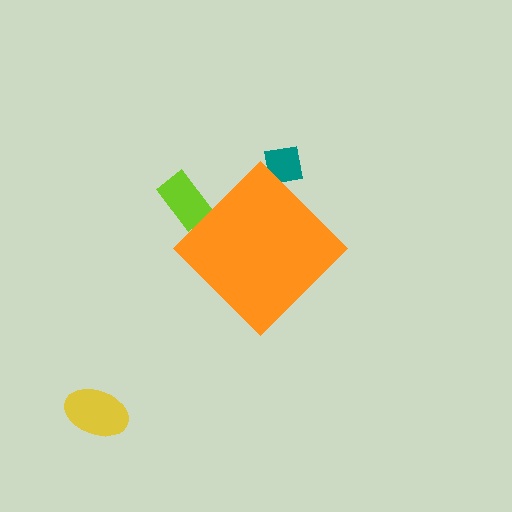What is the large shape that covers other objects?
An orange diamond.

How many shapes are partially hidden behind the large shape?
2 shapes are partially hidden.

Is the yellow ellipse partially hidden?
No, the yellow ellipse is fully visible.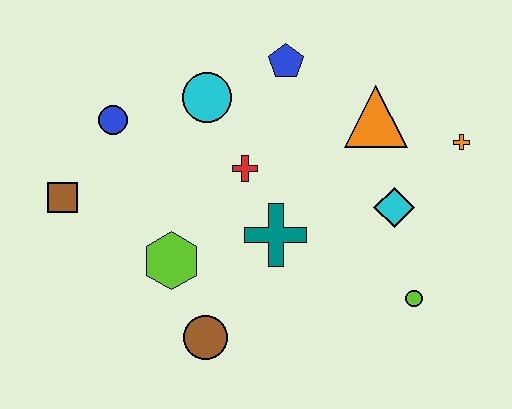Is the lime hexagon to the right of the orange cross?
No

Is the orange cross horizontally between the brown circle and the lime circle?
No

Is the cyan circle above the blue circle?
Yes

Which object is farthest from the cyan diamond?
The brown square is farthest from the cyan diamond.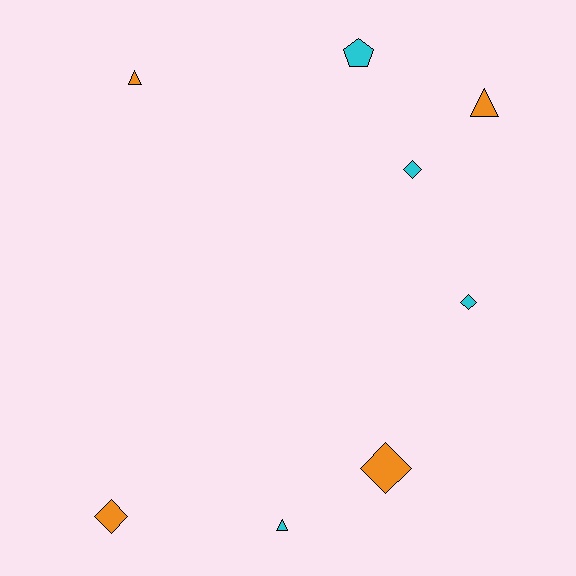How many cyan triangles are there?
There is 1 cyan triangle.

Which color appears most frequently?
Cyan, with 4 objects.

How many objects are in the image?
There are 8 objects.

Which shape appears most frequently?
Diamond, with 4 objects.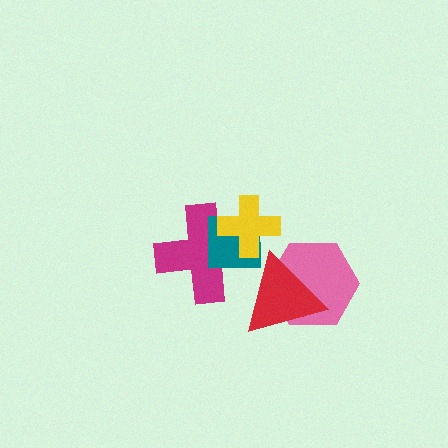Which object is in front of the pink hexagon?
The red triangle is in front of the pink hexagon.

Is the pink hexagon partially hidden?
Yes, it is partially covered by another shape.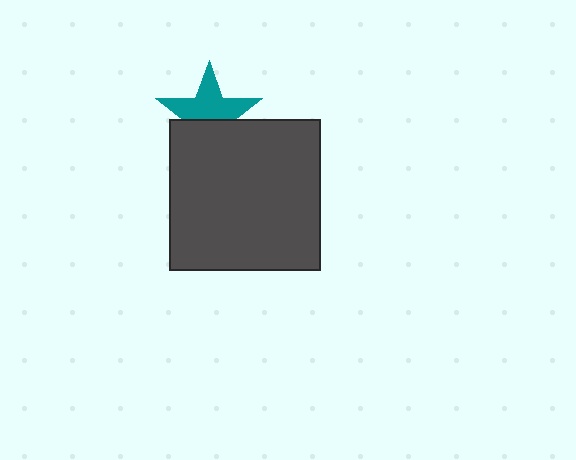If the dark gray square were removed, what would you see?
You would see the complete teal star.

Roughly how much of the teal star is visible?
About half of it is visible (roughly 60%).